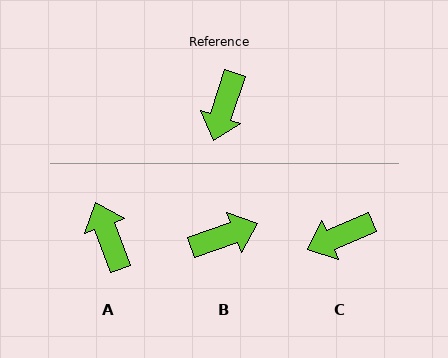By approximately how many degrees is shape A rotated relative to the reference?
Approximately 142 degrees clockwise.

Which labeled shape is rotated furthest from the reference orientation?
A, about 142 degrees away.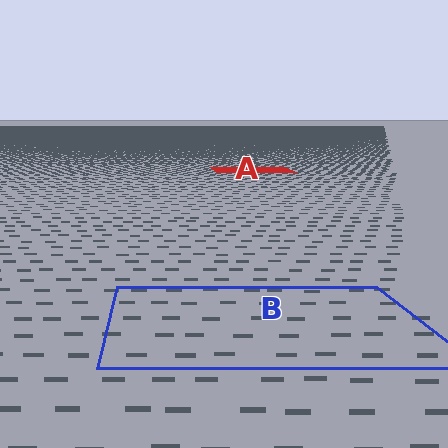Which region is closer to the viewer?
Region B is closer. The texture elements there are larger and more spread out.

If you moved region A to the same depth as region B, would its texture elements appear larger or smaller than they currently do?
They would appear larger. At a closer depth, the same texture elements are projected at a bigger on-screen size.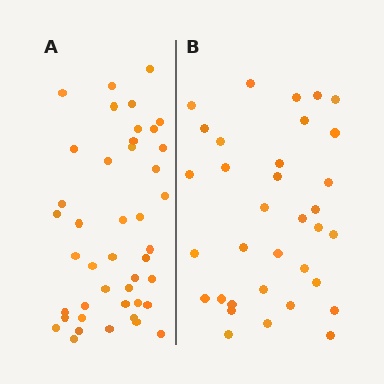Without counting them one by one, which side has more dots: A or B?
Region A (the left region) has more dots.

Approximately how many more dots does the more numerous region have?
Region A has roughly 8 or so more dots than region B.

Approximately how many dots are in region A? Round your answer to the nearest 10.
About 40 dots. (The exact count is 43, which rounds to 40.)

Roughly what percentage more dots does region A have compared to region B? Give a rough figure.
About 25% more.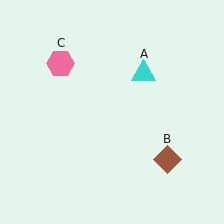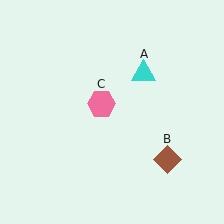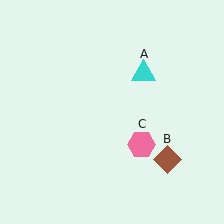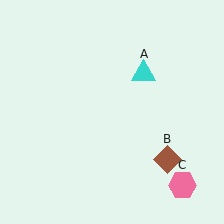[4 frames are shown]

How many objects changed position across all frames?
1 object changed position: pink hexagon (object C).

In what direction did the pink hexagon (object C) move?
The pink hexagon (object C) moved down and to the right.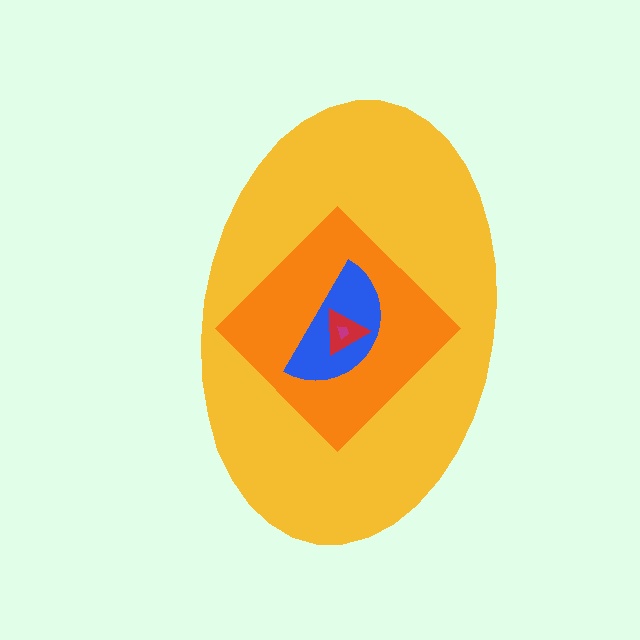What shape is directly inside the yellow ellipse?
The orange diamond.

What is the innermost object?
The magenta trapezoid.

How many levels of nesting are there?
5.